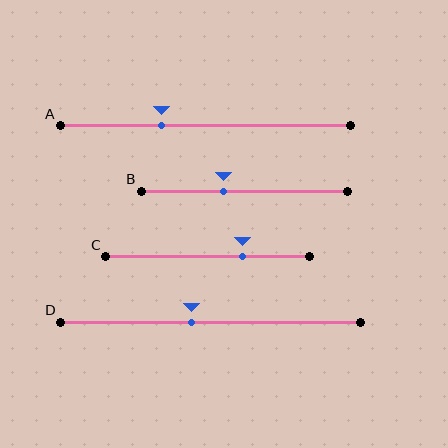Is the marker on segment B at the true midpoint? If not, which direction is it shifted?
No, the marker on segment B is shifted to the left by about 10% of the segment length.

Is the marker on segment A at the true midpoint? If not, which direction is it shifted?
No, the marker on segment A is shifted to the left by about 15% of the segment length.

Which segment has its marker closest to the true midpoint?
Segment D has its marker closest to the true midpoint.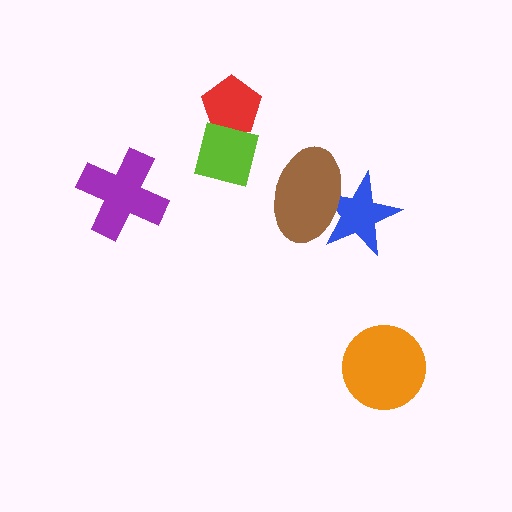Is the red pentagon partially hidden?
Yes, it is partially covered by another shape.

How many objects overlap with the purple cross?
0 objects overlap with the purple cross.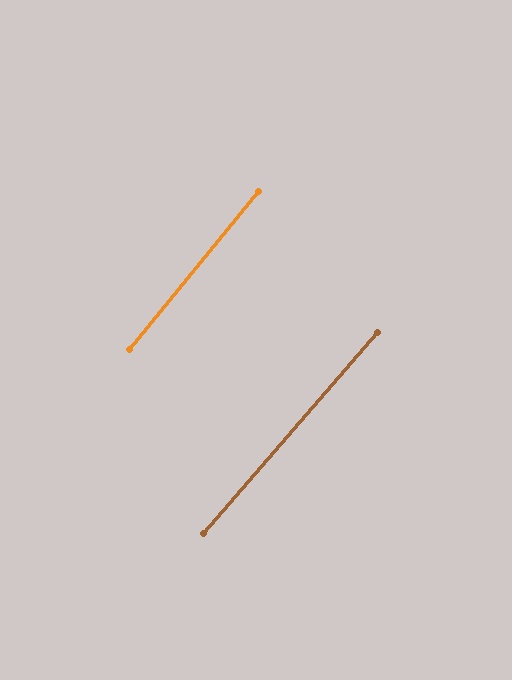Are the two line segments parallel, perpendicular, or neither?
Parallel — their directions differ by only 1.7°.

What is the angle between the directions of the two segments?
Approximately 2 degrees.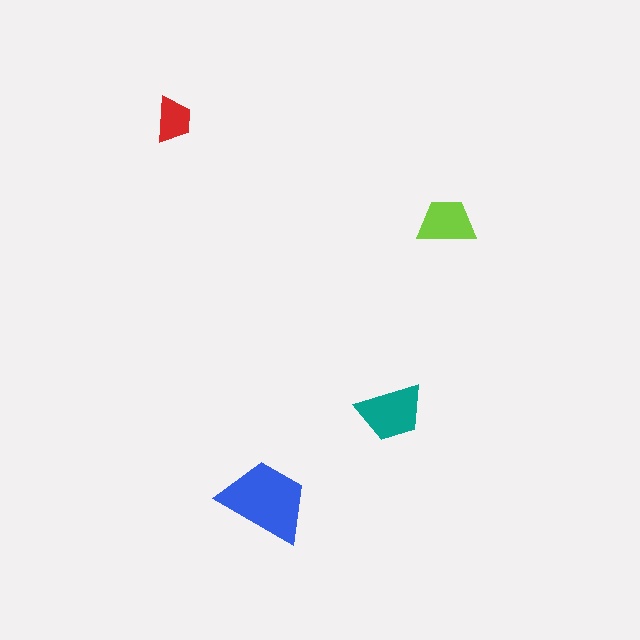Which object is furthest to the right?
The lime trapezoid is rightmost.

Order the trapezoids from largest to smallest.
the blue one, the teal one, the lime one, the red one.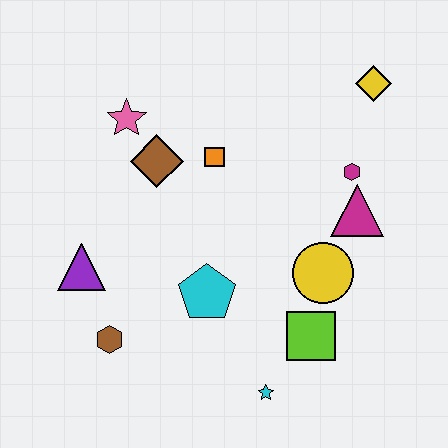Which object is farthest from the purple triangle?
The yellow diamond is farthest from the purple triangle.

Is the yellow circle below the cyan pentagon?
No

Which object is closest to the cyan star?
The lime square is closest to the cyan star.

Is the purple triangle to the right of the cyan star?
No